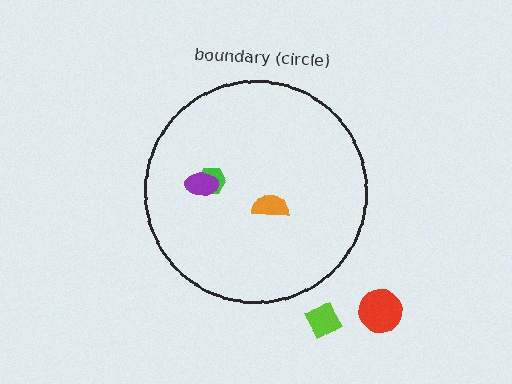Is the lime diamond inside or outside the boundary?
Outside.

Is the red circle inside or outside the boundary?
Outside.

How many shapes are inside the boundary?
3 inside, 2 outside.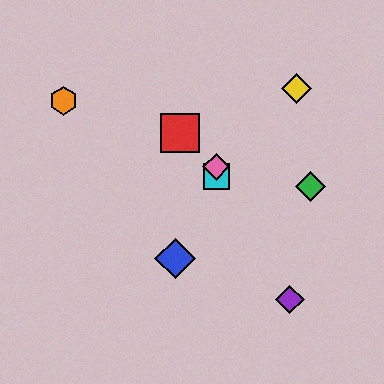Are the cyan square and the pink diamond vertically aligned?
Yes, both are at x≈216.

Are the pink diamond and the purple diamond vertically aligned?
No, the pink diamond is at x≈216 and the purple diamond is at x≈290.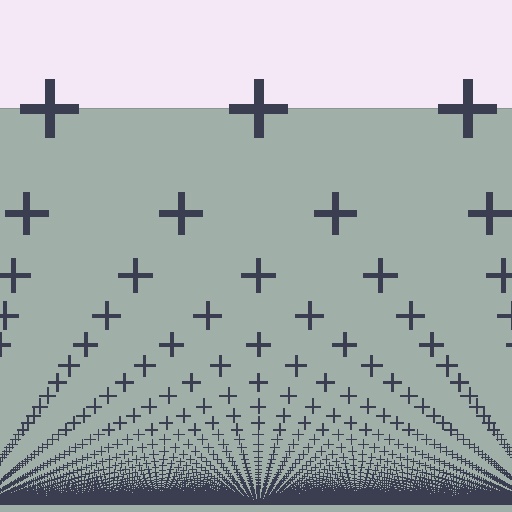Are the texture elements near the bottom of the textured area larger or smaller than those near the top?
Smaller. The gradient is inverted — elements near the bottom are smaller and denser.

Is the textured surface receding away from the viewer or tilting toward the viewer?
The surface appears to tilt toward the viewer. Texture elements get larger and sparser toward the top.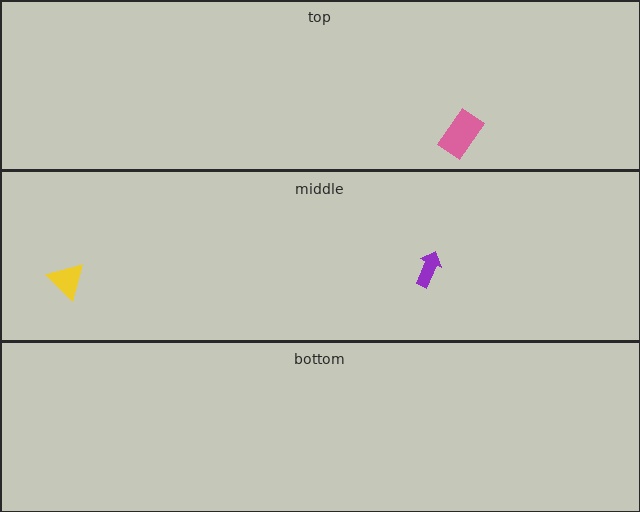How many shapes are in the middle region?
2.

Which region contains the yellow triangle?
The middle region.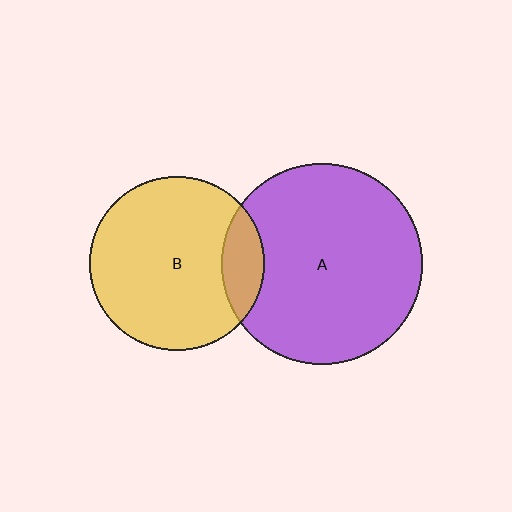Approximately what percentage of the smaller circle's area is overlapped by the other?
Approximately 15%.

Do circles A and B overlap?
Yes.